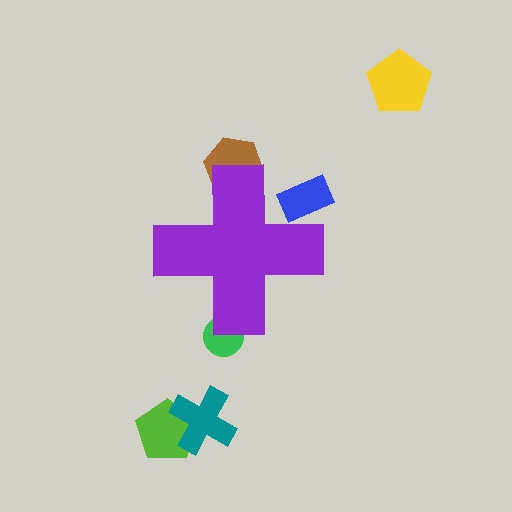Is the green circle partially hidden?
Yes, the green circle is partially hidden behind the purple cross.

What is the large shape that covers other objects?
A purple cross.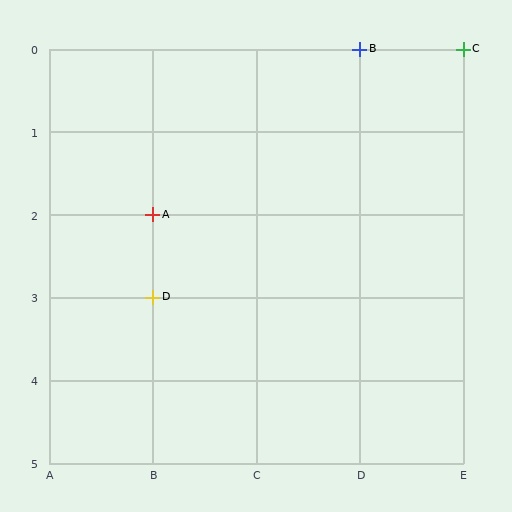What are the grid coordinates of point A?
Point A is at grid coordinates (B, 2).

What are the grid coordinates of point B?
Point B is at grid coordinates (D, 0).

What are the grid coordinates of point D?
Point D is at grid coordinates (B, 3).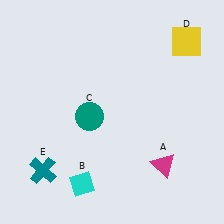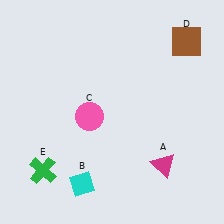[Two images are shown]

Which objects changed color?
C changed from teal to pink. D changed from yellow to brown. E changed from teal to green.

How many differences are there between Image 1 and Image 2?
There are 3 differences between the two images.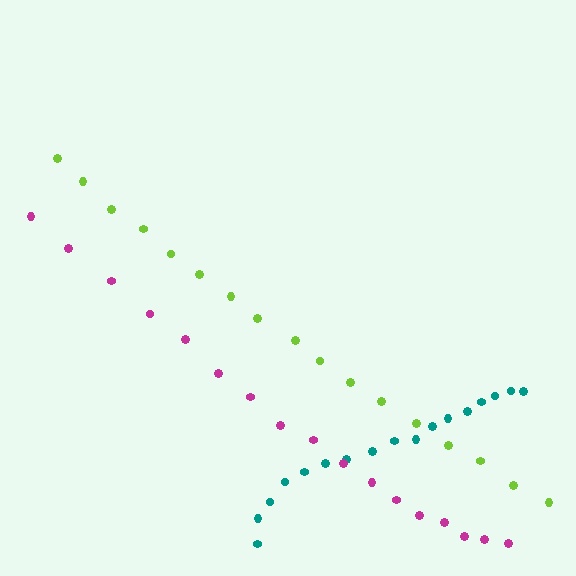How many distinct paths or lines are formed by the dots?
There are 3 distinct paths.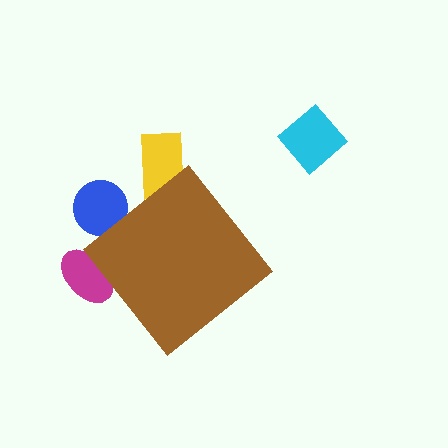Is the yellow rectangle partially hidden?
Yes, the yellow rectangle is partially hidden behind the brown diamond.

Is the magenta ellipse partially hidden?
Yes, the magenta ellipse is partially hidden behind the brown diamond.